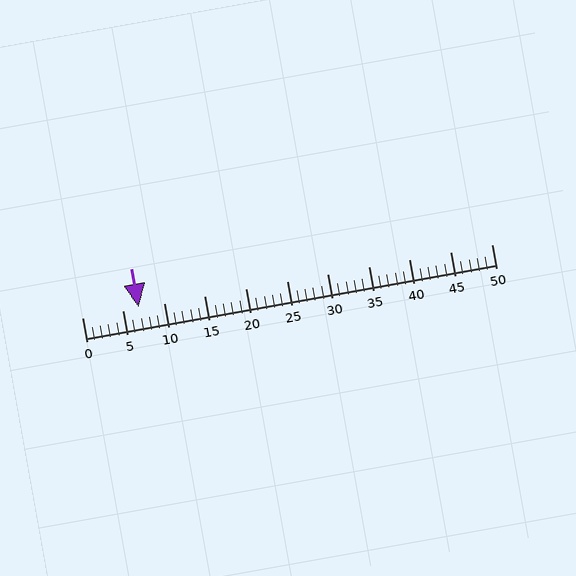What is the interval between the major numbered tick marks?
The major tick marks are spaced 5 units apart.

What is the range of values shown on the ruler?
The ruler shows values from 0 to 50.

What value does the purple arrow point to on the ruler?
The purple arrow points to approximately 7.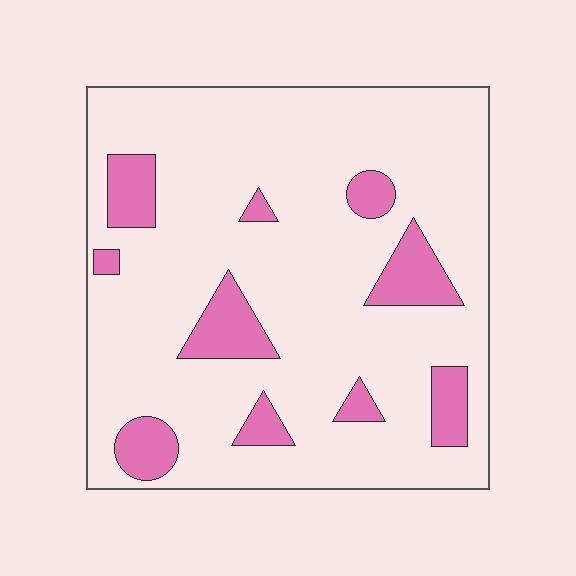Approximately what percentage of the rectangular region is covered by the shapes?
Approximately 15%.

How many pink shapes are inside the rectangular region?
10.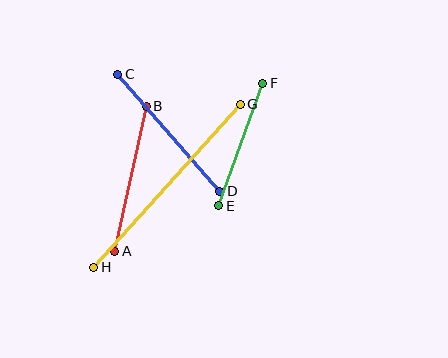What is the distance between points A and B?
The distance is approximately 148 pixels.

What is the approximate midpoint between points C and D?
The midpoint is at approximately (169, 133) pixels.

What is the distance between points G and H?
The distance is approximately 219 pixels.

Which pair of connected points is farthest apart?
Points G and H are farthest apart.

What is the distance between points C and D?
The distance is approximately 155 pixels.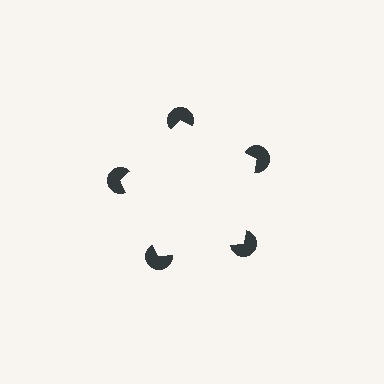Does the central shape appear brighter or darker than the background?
It typically appears slightly brighter than the background, even though no actual brightness change is drawn.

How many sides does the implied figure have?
5 sides.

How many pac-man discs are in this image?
There are 5 — one at each vertex of the illusory pentagon.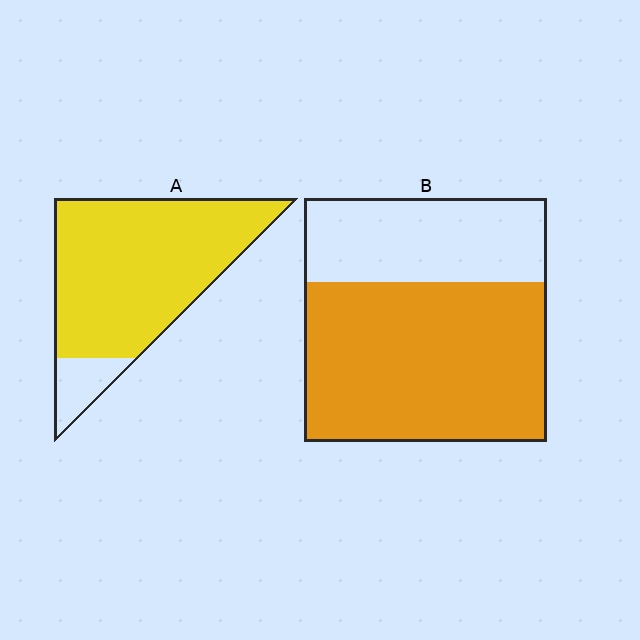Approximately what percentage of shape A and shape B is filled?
A is approximately 90% and B is approximately 65%.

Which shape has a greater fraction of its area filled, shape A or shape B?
Shape A.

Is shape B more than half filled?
Yes.